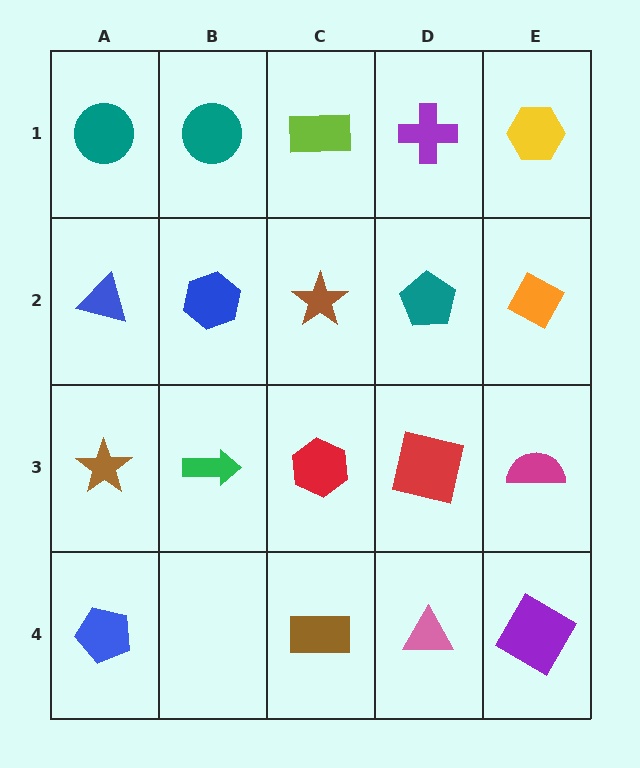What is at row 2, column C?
A brown star.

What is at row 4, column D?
A pink triangle.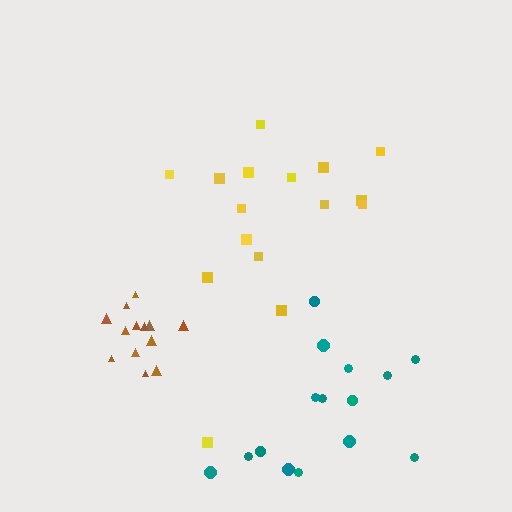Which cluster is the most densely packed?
Brown.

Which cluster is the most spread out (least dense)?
Yellow.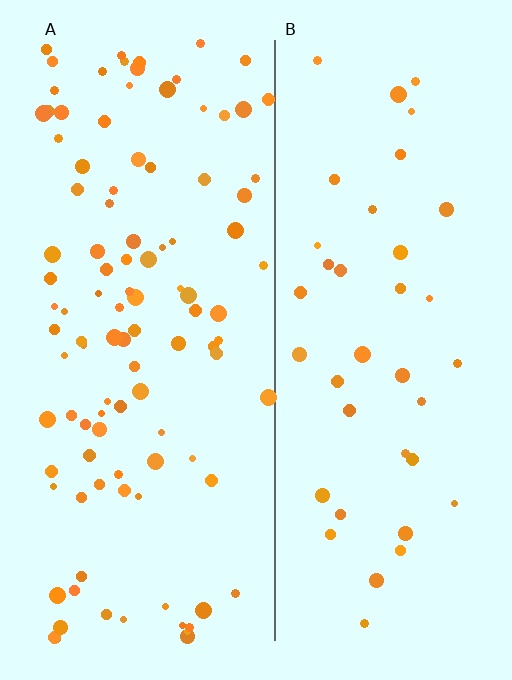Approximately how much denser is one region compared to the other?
Approximately 2.7× — region A over region B.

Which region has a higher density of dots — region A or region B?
A (the left).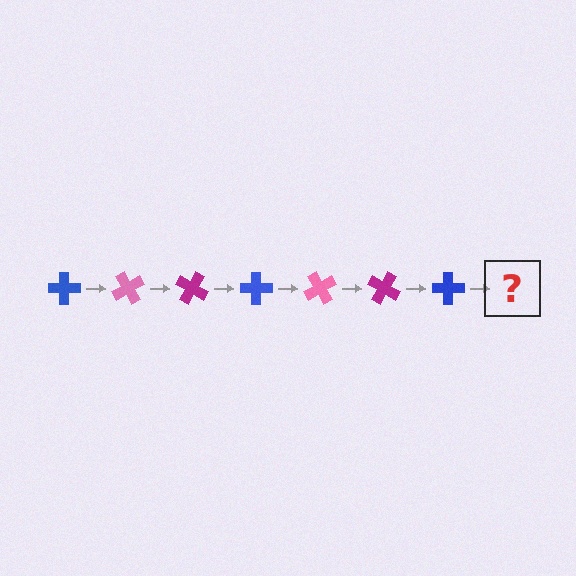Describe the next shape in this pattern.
It should be a pink cross, rotated 420 degrees from the start.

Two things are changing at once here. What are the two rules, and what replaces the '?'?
The two rules are that it rotates 60 degrees each step and the color cycles through blue, pink, and magenta. The '?' should be a pink cross, rotated 420 degrees from the start.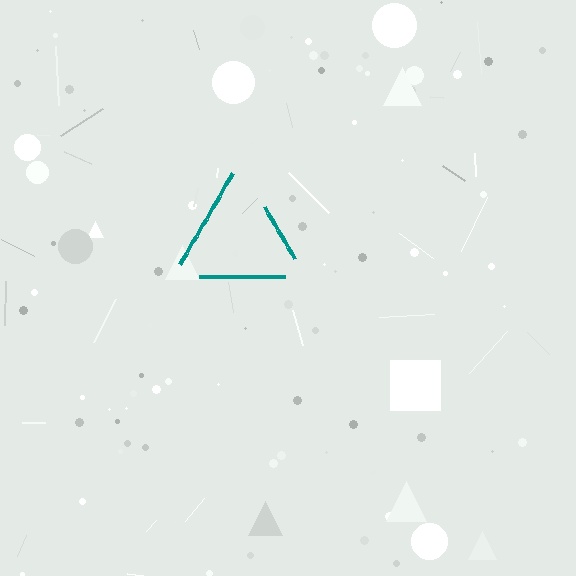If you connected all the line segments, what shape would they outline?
They would outline a triangle.